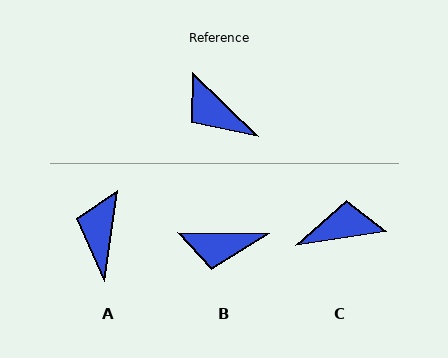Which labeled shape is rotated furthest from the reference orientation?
C, about 127 degrees away.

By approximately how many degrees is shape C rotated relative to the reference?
Approximately 127 degrees clockwise.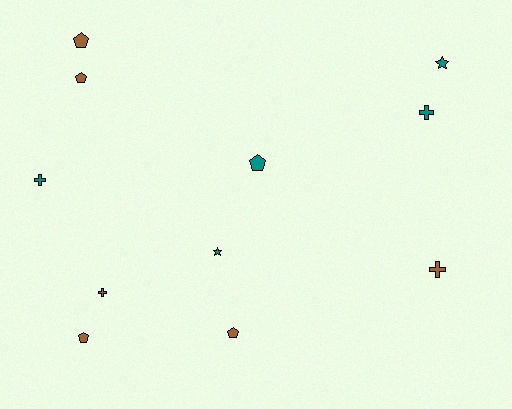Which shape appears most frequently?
Pentagon, with 5 objects.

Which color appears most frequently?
Brown, with 6 objects.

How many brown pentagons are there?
There are 4 brown pentagons.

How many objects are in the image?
There are 11 objects.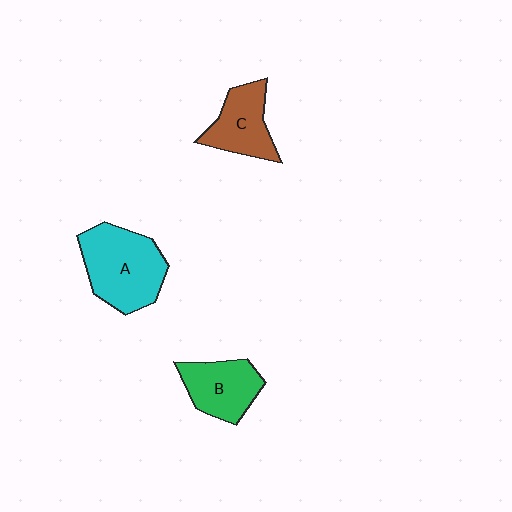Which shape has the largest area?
Shape A (cyan).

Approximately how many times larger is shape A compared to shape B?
Approximately 1.5 times.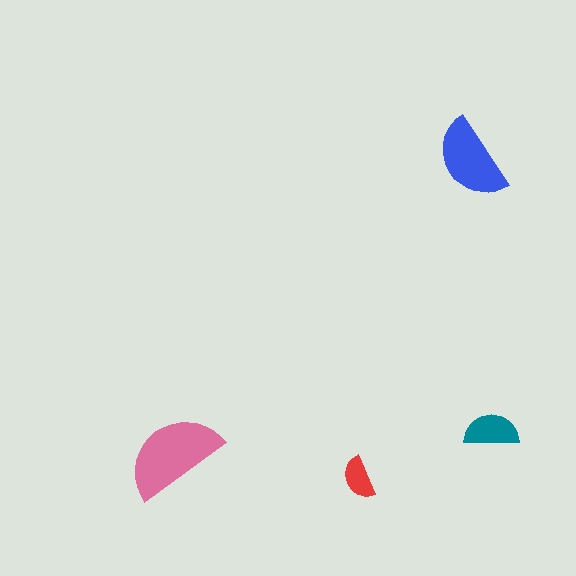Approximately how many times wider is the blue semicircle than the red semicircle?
About 2 times wider.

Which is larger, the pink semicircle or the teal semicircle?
The pink one.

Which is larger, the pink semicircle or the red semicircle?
The pink one.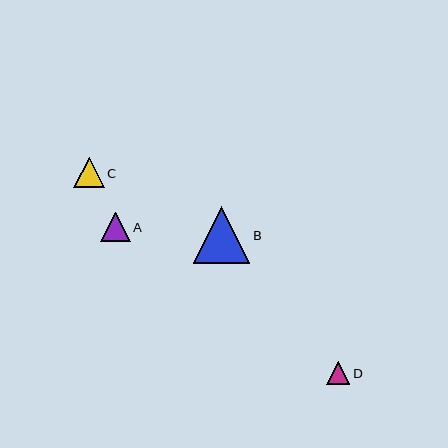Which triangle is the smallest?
Triangle D is the smallest with a size of approximately 24 pixels.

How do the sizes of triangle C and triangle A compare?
Triangle C and triangle A are approximately the same size.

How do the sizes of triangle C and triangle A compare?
Triangle C and triangle A are approximately the same size.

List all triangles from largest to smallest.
From largest to smallest: B, C, A, D.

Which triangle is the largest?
Triangle B is the largest with a size of approximately 57 pixels.